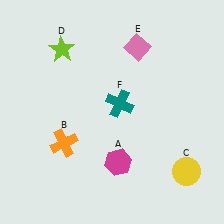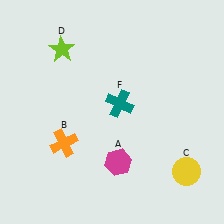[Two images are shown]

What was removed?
The pink diamond (E) was removed in Image 2.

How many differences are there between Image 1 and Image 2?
There is 1 difference between the two images.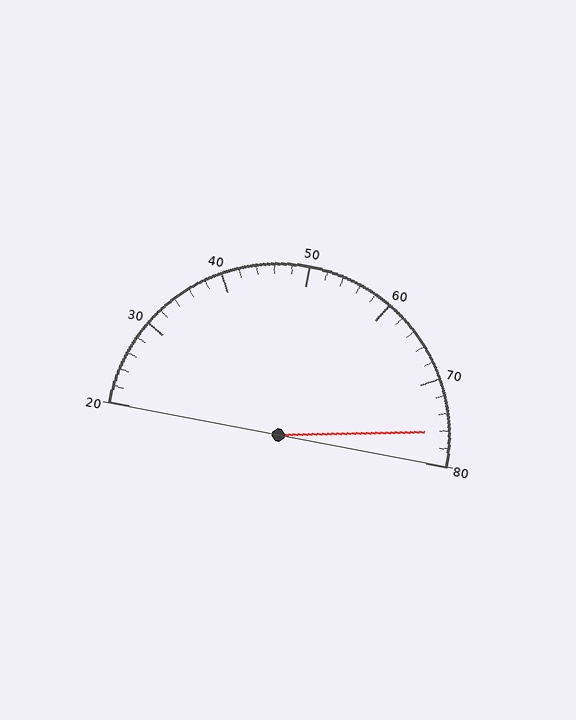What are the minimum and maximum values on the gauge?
The gauge ranges from 20 to 80.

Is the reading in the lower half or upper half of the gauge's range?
The reading is in the upper half of the range (20 to 80).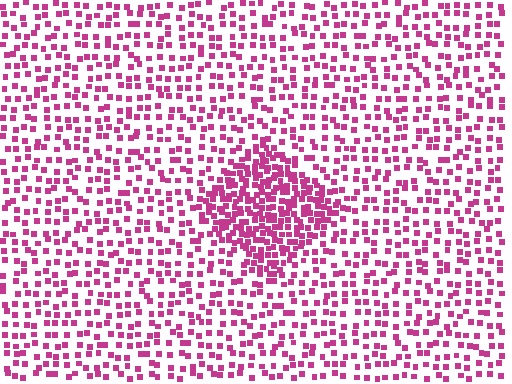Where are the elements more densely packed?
The elements are more densely packed inside the diamond boundary.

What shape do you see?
I see a diamond.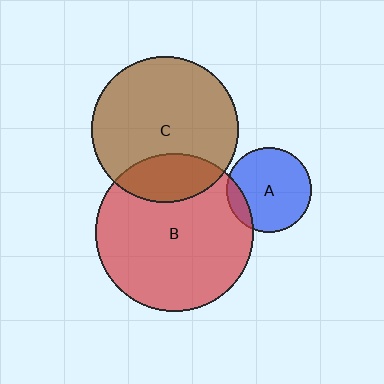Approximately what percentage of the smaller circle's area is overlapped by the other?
Approximately 20%.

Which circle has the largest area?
Circle B (red).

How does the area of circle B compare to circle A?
Approximately 3.5 times.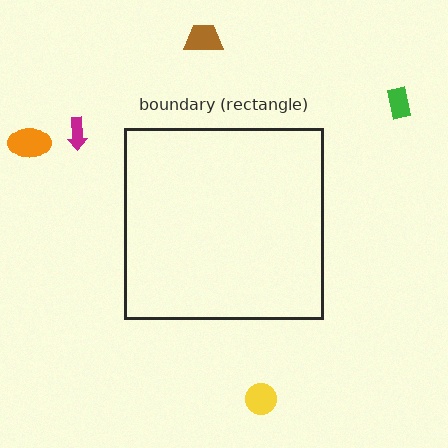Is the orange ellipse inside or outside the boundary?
Outside.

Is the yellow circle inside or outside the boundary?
Outside.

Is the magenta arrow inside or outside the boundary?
Outside.